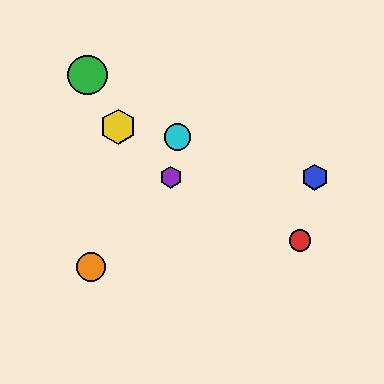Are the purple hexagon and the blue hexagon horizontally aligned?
Yes, both are at y≈177.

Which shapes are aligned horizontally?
The blue hexagon, the purple hexagon are aligned horizontally.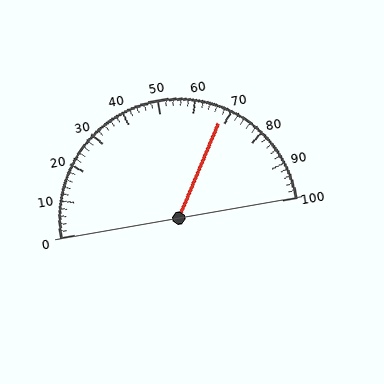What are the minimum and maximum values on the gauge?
The gauge ranges from 0 to 100.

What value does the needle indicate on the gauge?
The needle indicates approximately 68.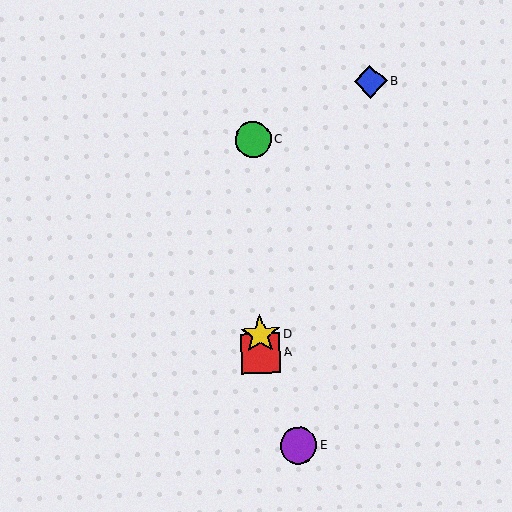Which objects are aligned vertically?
Objects A, C, D are aligned vertically.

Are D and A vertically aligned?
Yes, both are at x≈260.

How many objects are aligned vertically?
3 objects (A, C, D) are aligned vertically.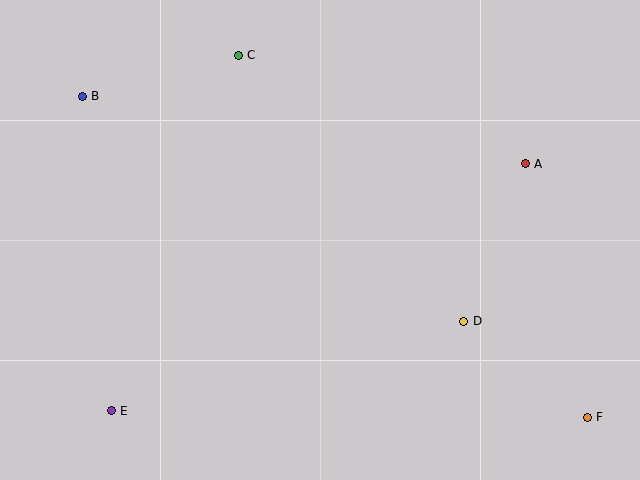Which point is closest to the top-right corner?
Point A is closest to the top-right corner.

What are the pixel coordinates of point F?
Point F is at (587, 417).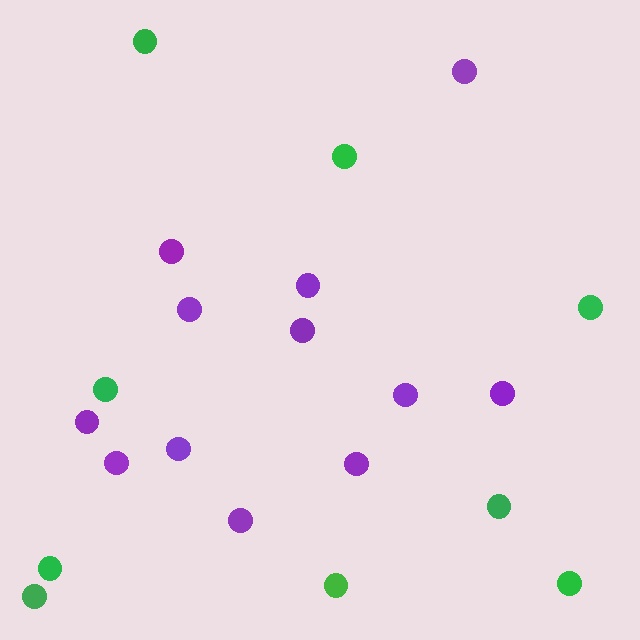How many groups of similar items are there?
There are 2 groups: one group of green circles (9) and one group of purple circles (12).